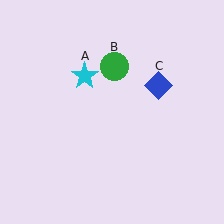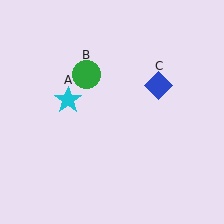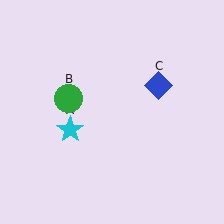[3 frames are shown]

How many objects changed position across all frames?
2 objects changed position: cyan star (object A), green circle (object B).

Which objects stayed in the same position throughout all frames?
Blue diamond (object C) remained stationary.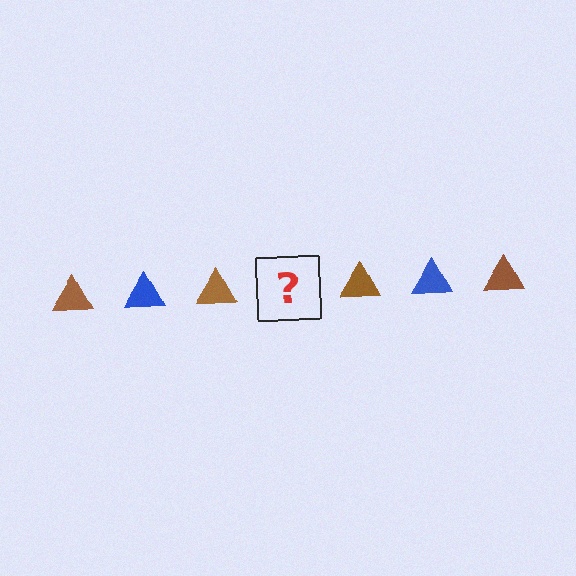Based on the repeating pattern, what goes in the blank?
The blank should be a blue triangle.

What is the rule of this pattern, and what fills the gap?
The rule is that the pattern cycles through brown, blue triangles. The gap should be filled with a blue triangle.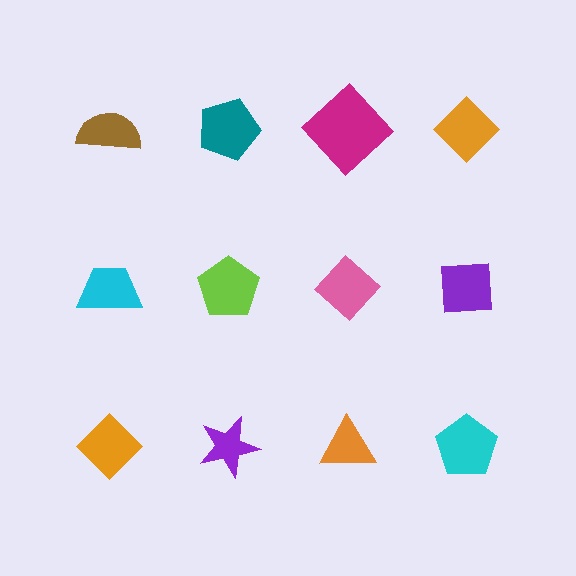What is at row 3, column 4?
A cyan pentagon.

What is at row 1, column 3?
A magenta diamond.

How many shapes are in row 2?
4 shapes.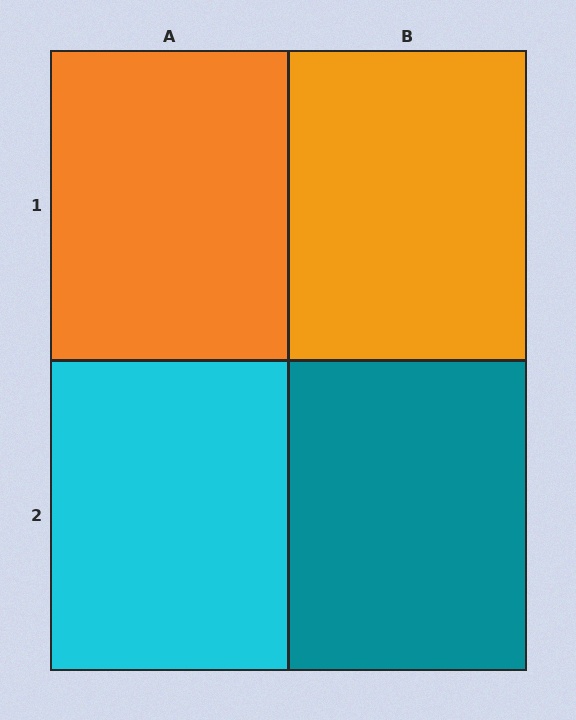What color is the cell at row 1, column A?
Orange.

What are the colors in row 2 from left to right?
Cyan, teal.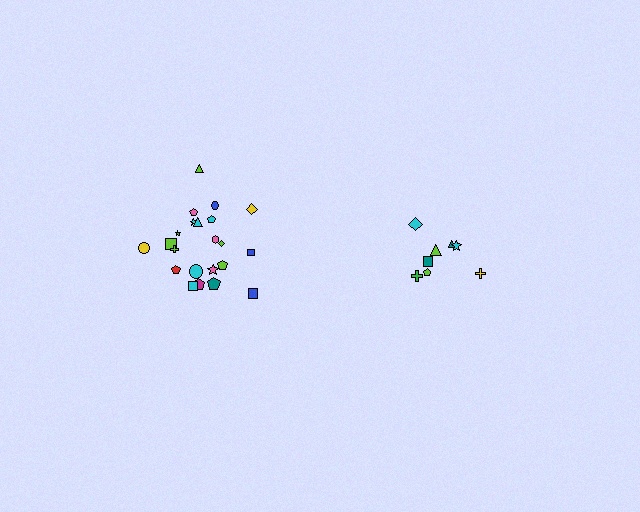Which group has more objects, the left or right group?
The left group.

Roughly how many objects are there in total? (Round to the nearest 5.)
Roughly 30 objects in total.